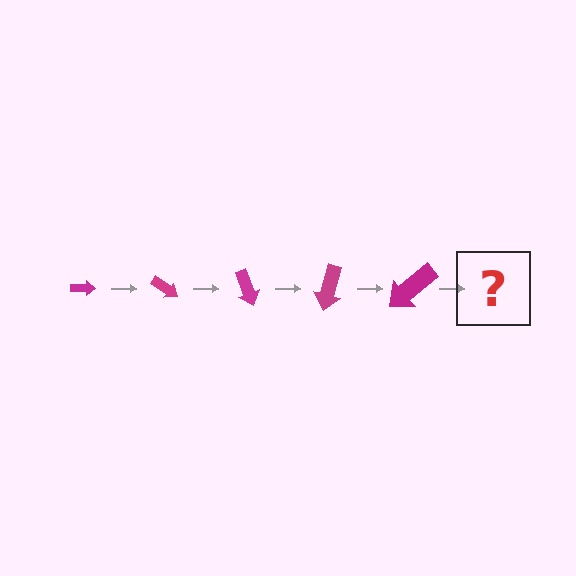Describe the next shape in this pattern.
It should be an arrow, larger than the previous one and rotated 175 degrees from the start.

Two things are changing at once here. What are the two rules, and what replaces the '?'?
The two rules are that the arrow grows larger each step and it rotates 35 degrees each step. The '?' should be an arrow, larger than the previous one and rotated 175 degrees from the start.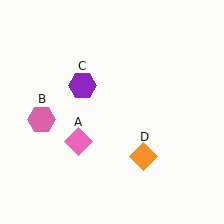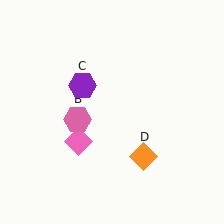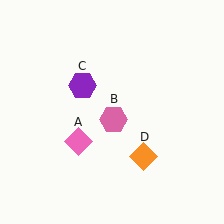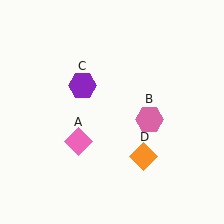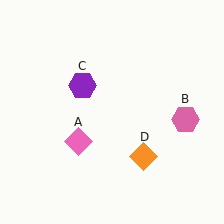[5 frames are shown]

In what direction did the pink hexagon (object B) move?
The pink hexagon (object B) moved right.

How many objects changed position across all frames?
1 object changed position: pink hexagon (object B).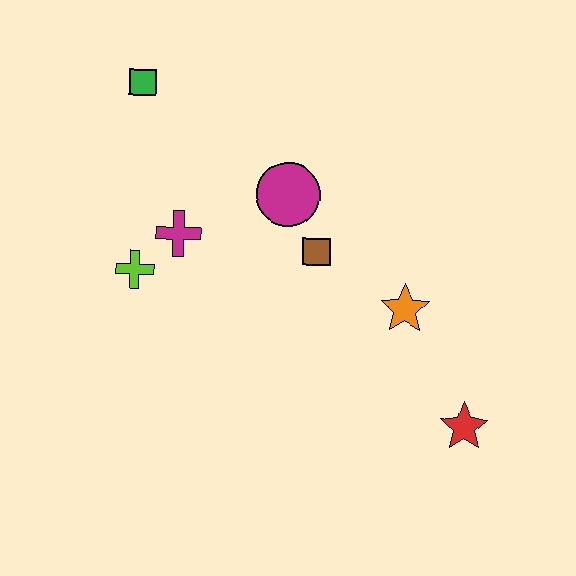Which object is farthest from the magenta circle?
The red star is farthest from the magenta circle.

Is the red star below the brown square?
Yes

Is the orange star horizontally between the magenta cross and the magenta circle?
No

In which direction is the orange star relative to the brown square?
The orange star is to the right of the brown square.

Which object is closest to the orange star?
The brown square is closest to the orange star.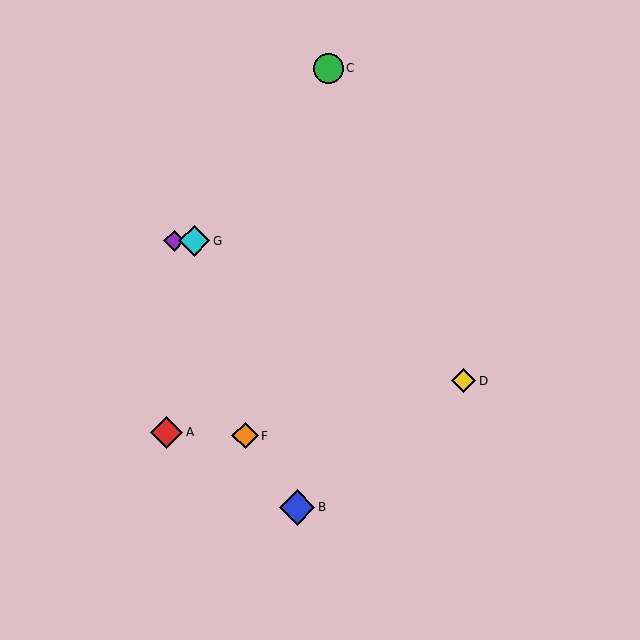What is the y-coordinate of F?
Object F is at y≈436.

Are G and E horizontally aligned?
Yes, both are at y≈241.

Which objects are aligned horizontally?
Objects E, G are aligned horizontally.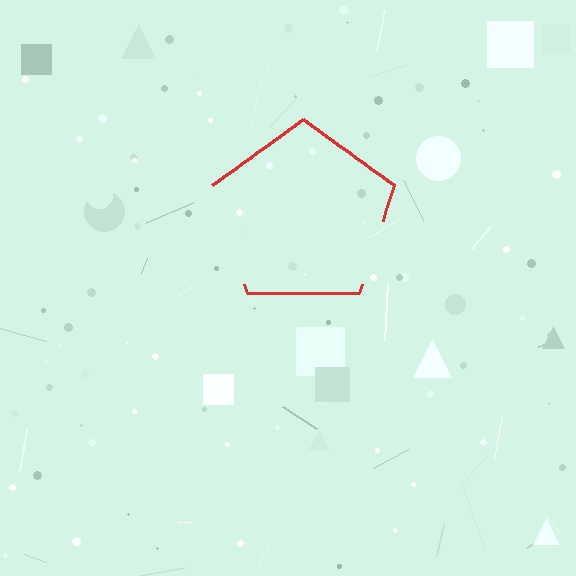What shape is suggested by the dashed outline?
The dashed outline suggests a pentagon.